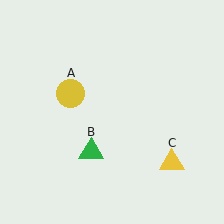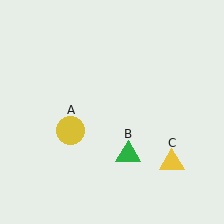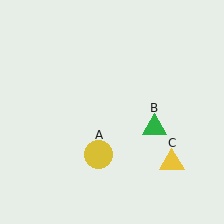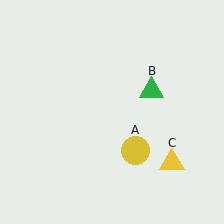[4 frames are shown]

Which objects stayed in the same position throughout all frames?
Yellow triangle (object C) remained stationary.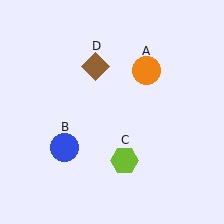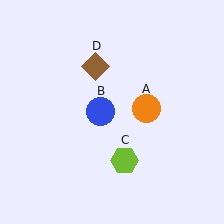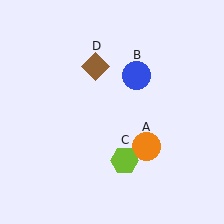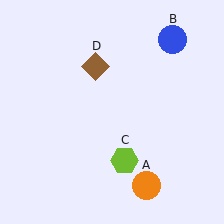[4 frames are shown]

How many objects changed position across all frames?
2 objects changed position: orange circle (object A), blue circle (object B).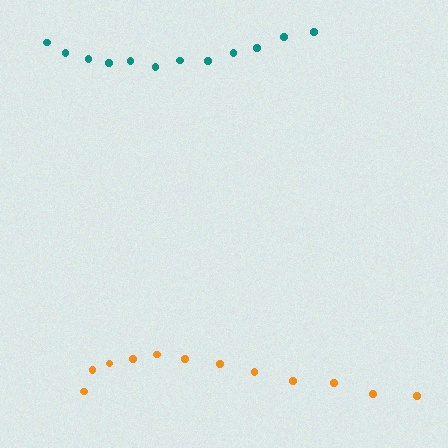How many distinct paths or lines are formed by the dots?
There are 2 distinct paths.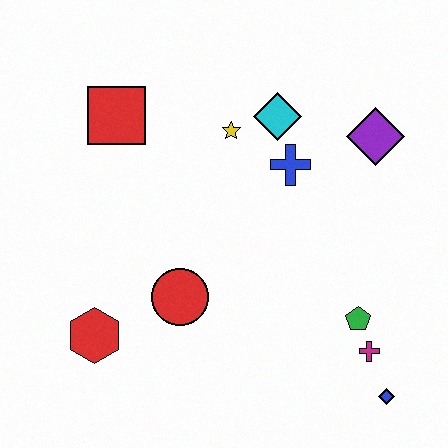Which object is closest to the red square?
The yellow star is closest to the red square.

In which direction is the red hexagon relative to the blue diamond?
The red hexagon is to the left of the blue diamond.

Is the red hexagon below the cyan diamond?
Yes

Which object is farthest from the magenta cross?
The red square is farthest from the magenta cross.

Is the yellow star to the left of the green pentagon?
Yes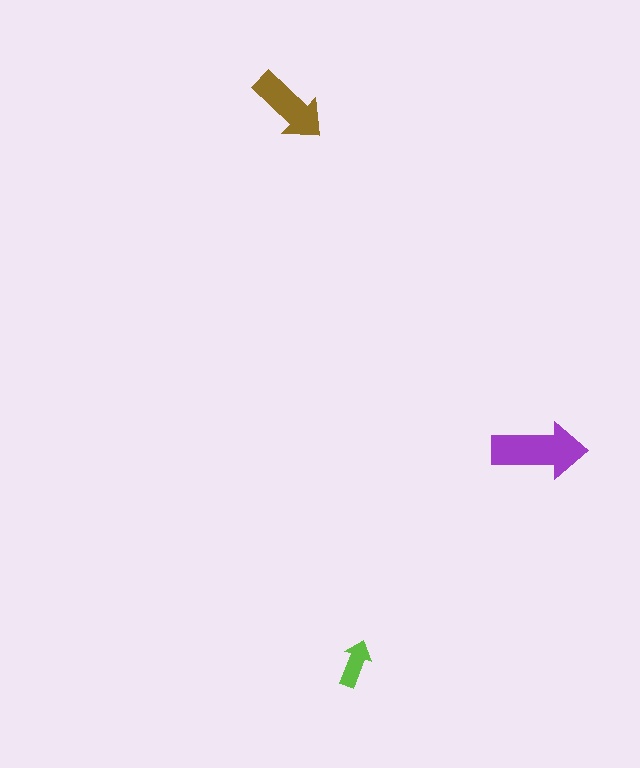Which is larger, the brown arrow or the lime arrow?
The brown one.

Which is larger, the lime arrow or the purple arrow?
The purple one.